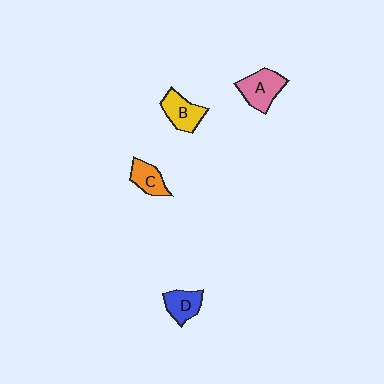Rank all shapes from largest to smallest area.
From largest to smallest: A (pink), B (yellow), D (blue), C (orange).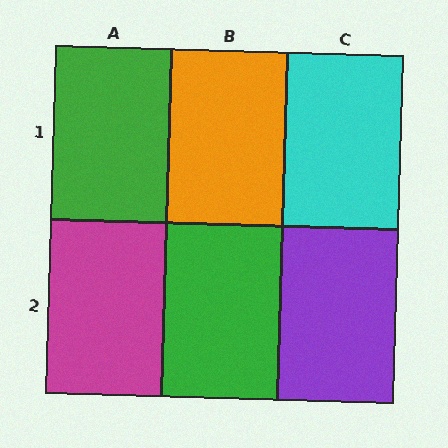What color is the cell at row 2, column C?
Purple.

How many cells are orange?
1 cell is orange.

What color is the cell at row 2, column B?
Green.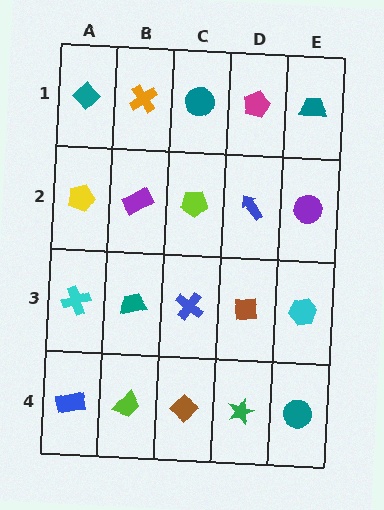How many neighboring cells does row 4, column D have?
3.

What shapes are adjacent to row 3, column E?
A purple circle (row 2, column E), a teal circle (row 4, column E), a brown square (row 3, column D).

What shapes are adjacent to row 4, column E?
A cyan hexagon (row 3, column E), a green star (row 4, column D).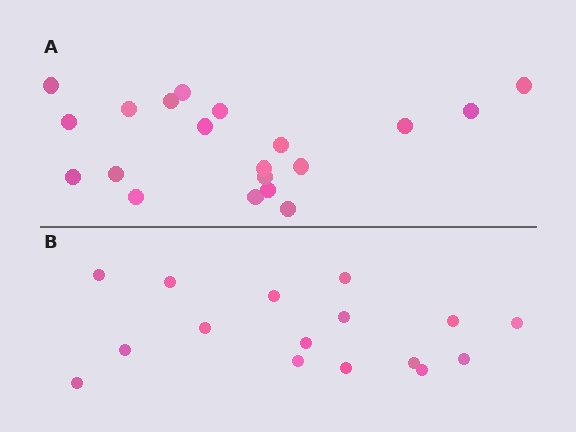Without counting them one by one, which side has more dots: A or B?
Region A (the top region) has more dots.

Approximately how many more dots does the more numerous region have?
Region A has about 4 more dots than region B.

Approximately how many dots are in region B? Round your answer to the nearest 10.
About 20 dots. (The exact count is 16, which rounds to 20.)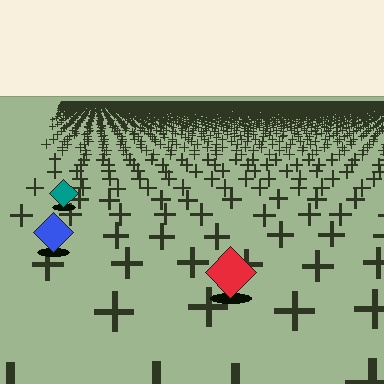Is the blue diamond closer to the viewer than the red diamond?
No. The red diamond is closer — you can tell from the texture gradient: the ground texture is coarser near it.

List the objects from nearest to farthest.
From nearest to farthest: the red diamond, the blue diamond, the teal diamond.